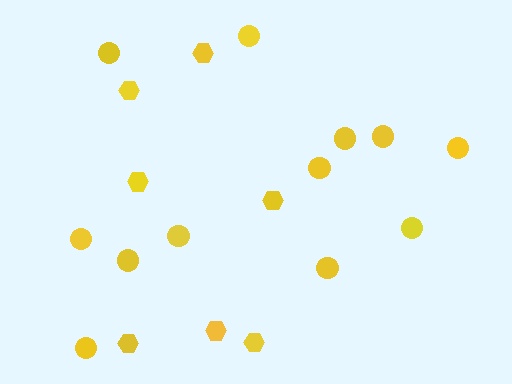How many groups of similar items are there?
There are 2 groups: one group of hexagons (7) and one group of circles (12).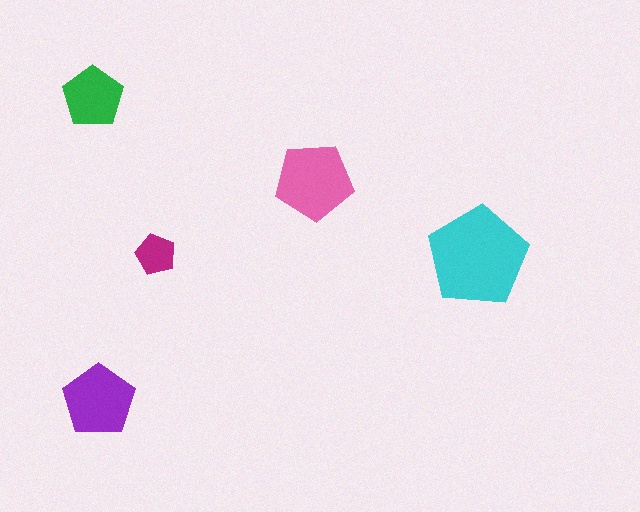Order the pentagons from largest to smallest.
the cyan one, the pink one, the purple one, the green one, the magenta one.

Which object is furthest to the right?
The cyan pentagon is rightmost.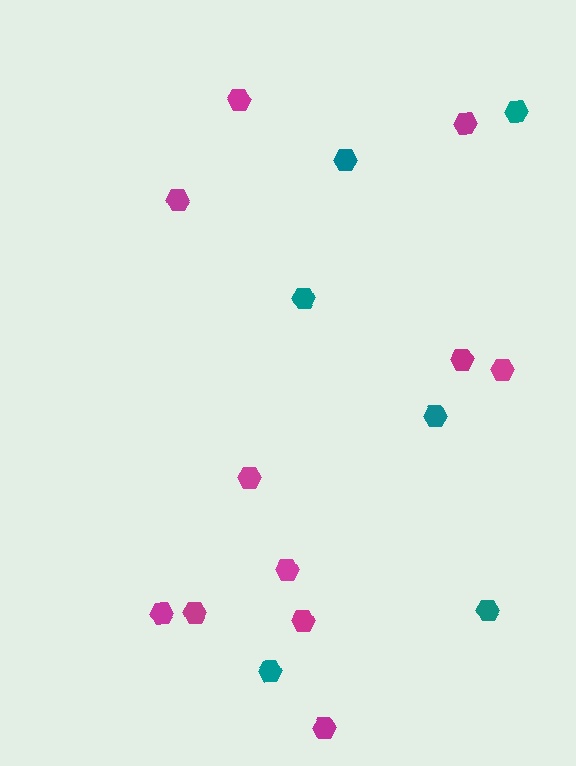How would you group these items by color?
There are 2 groups: one group of teal hexagons (6) and one group of magenta hexagons (11).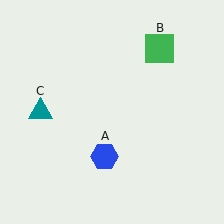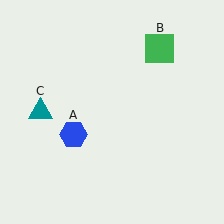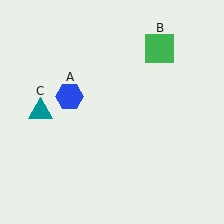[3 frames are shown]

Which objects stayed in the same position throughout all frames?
Green square (object B) and teal triangle (object C) remained stationary.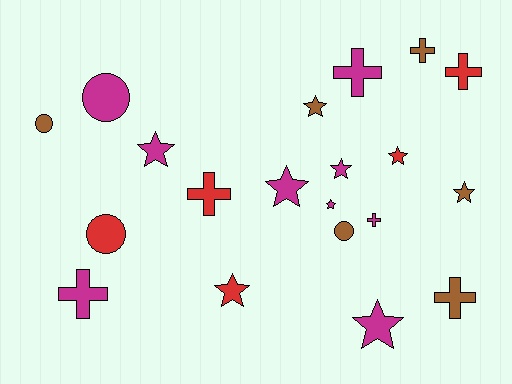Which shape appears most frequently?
Star, with 9 objects.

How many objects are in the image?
There are 20 objects.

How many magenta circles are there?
There is 1 magenta circle.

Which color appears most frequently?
Magenta, with 9 objects.